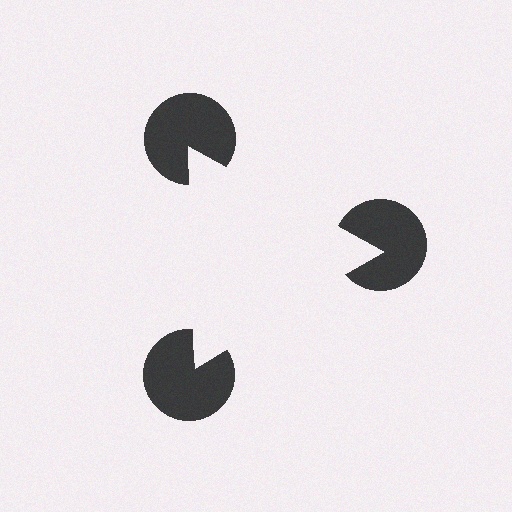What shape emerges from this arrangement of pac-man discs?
An illusory triangle — its edges are inferred from the aligned wedge cuts in the pac-man discs, not physically drawn.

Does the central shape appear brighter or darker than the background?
It typically appears slightly brighter than the background, even though no actual brightness change is drawn.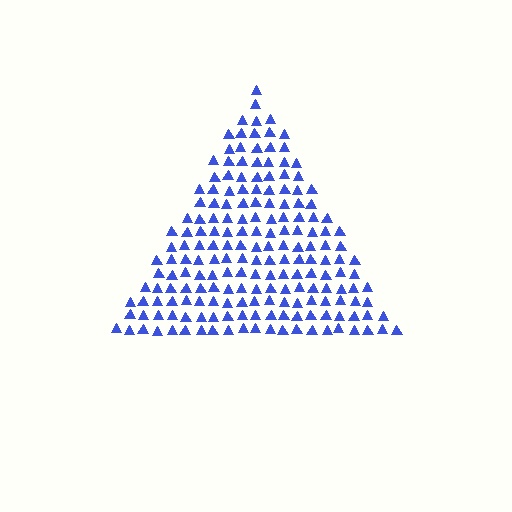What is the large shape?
The large shape is a triangle.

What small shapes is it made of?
It is made of small triangles.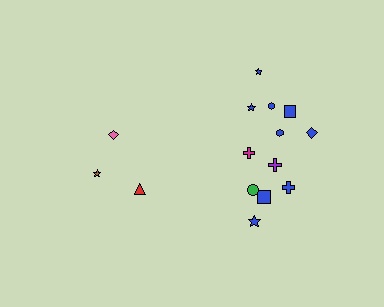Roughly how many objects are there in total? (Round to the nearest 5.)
Roughly 15 objects in total.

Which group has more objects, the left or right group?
The right group.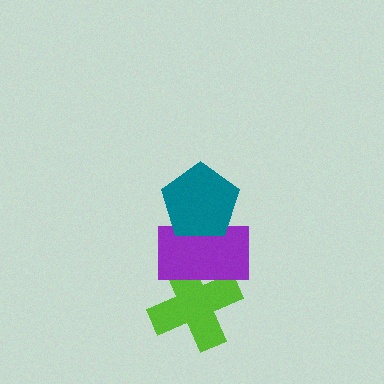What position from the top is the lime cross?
The lime cross is 3rd from the top.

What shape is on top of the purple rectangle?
The teal pentagon is on top of the purple rectangle.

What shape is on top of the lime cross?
The purple rectangle is on top of the lime cross.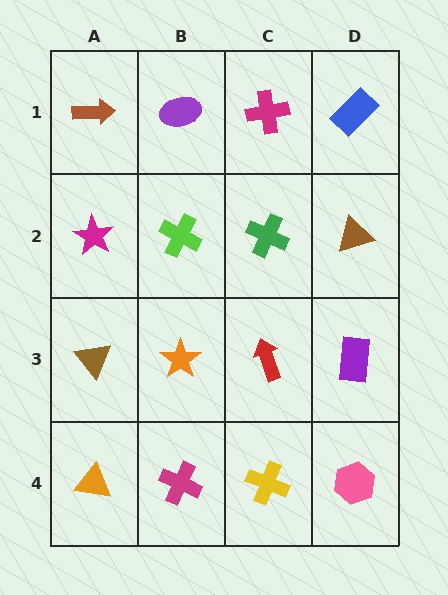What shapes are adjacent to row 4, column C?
A red arrow (row 3, column C), a magenta cross (row 4, column B), a pink hexagon (row 4, column D).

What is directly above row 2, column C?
A magenta cross.